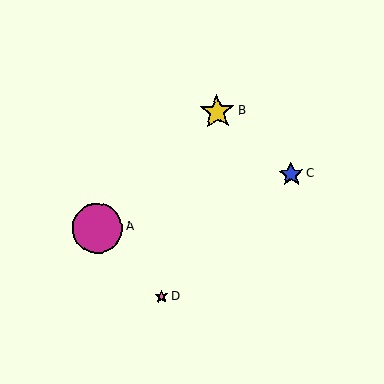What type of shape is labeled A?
Shape A is a magenta circle.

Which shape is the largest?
The magenta circle (labeled A) is the largest.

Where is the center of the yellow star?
The center of the yellow star is at (217, 112).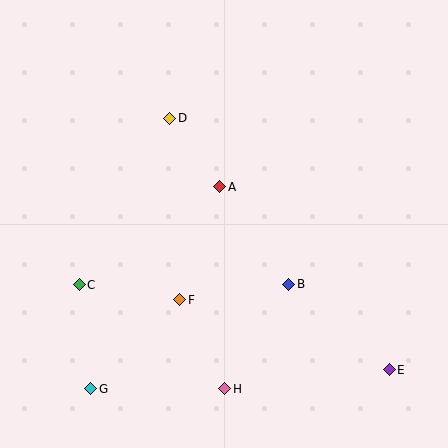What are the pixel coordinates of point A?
Point A is at (220, 187).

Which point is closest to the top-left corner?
Point D is closest to the top-left corner.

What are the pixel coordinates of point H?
Point H is at (225, 389).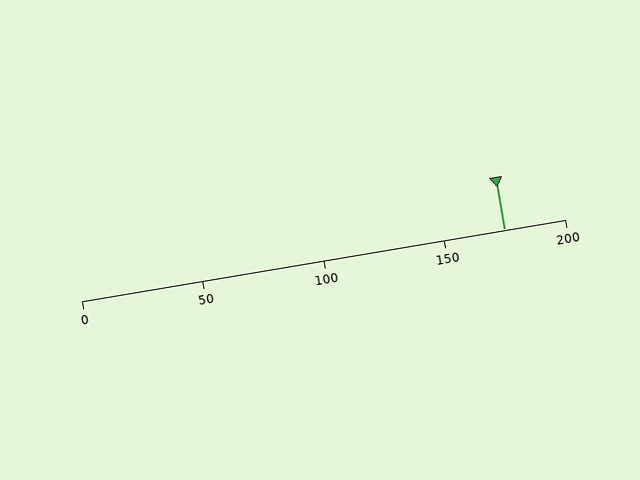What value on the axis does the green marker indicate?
The marker indicates approximately 175.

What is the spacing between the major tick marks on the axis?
The major ticks are spaced 50 apart.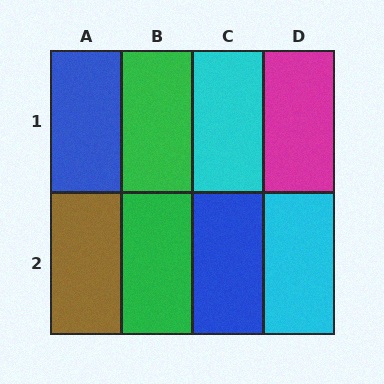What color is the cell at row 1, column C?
Cyan.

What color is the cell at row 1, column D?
Magenta.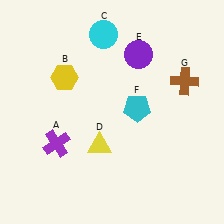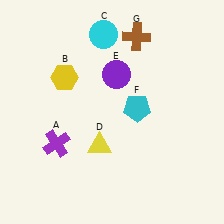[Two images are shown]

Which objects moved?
The objects that moved are: the purple circle (E), the brown cross (G).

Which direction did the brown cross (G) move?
The brown cross (G) moved left.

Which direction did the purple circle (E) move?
The purple circle (E) moved left.